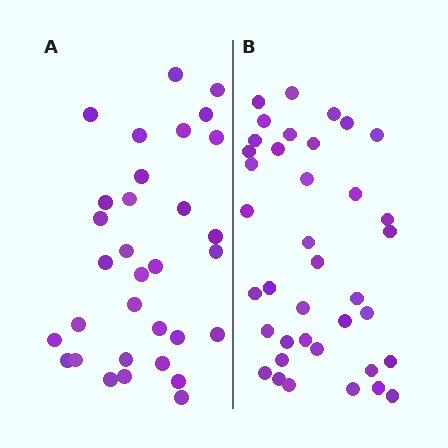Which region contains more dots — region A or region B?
Region B (the right region) has more dots.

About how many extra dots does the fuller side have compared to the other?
Region B has about 6 more dots than region A.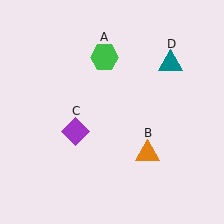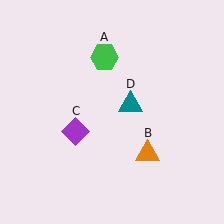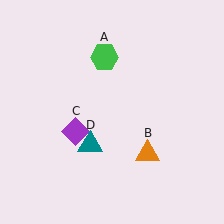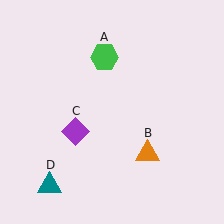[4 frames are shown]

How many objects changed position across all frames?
1 object changed position: teal triangle (object D).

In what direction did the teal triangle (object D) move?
The teal triangle (object D) moved down and to the left.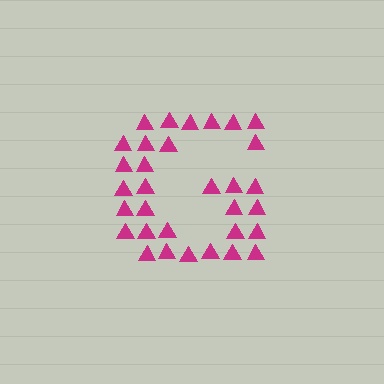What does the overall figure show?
The overall figure shows the letter G.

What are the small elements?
The small elements are triangles.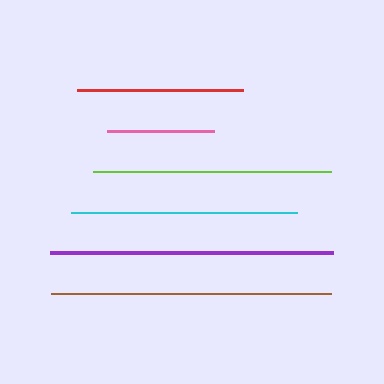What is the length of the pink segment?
The pink segment is approximately 106 pixels long.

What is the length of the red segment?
The red segment is approximately 166 pixels long.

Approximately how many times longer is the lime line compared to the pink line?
The lime line is approximately 2.2 times the length of the pink line.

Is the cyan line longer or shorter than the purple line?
The purple line is longer than the cyan line.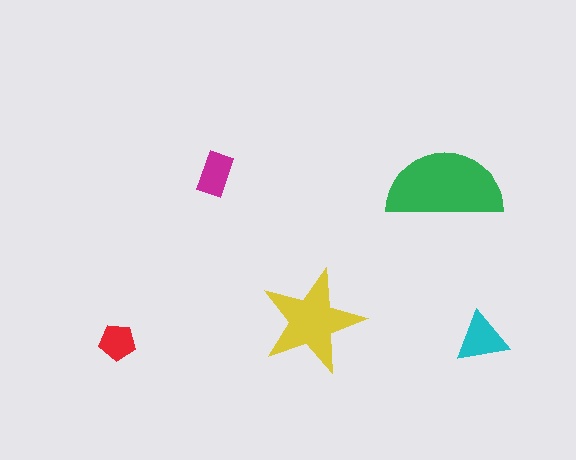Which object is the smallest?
The red pentagon.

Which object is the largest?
The green semicircle.